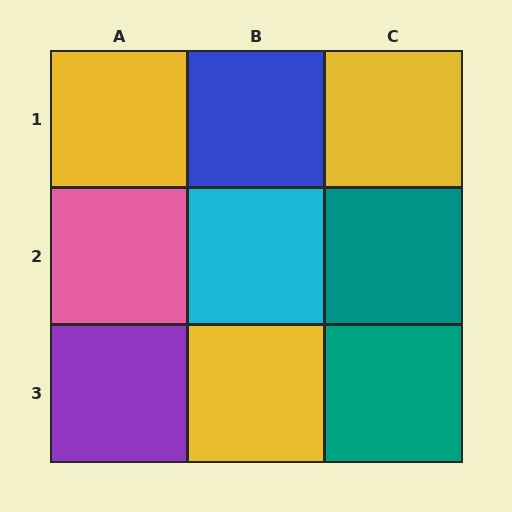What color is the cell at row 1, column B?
Blue.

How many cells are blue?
1 cell is blue.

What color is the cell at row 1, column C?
Yellow.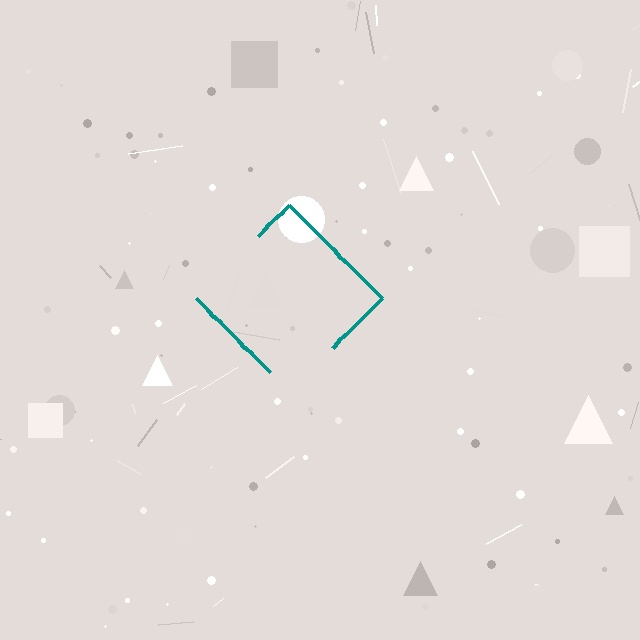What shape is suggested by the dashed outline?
The dashed outline suggests a diamond.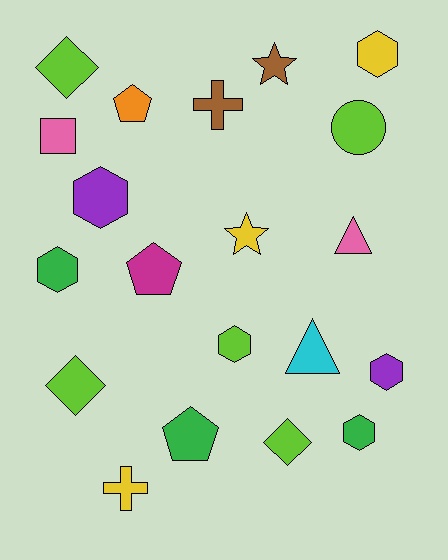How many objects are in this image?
There are 20 objects.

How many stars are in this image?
There are 2 stars.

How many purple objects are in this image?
There are 2 purple objects.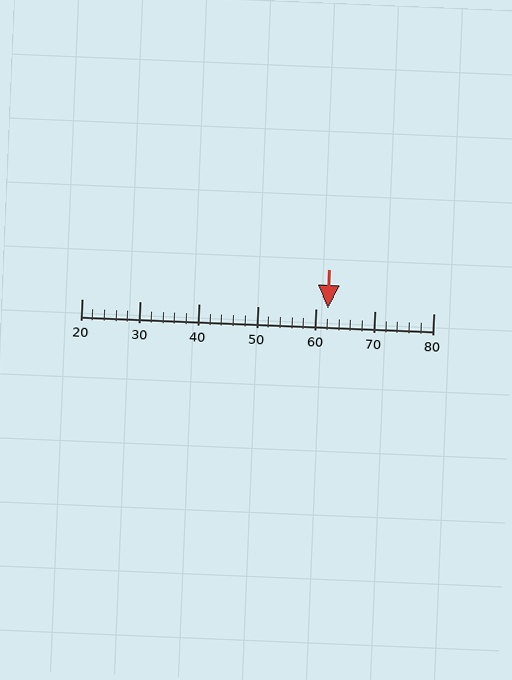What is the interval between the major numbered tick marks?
The major tick marks are spaced 10 units apart.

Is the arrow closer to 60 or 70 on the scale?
The arrow is closer to 60.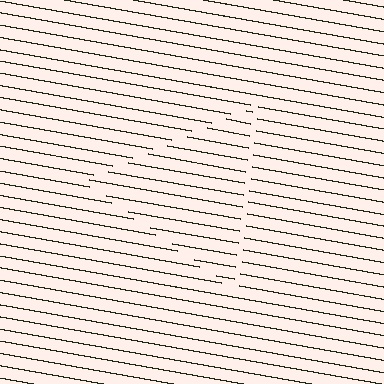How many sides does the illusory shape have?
3 sides — the line-ends trace a triangle.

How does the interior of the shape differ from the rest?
The interior of the shape contains the same grating, shifted by half a period — the contour is defined by the phase discontinuity where line-ends from the inner and outer gratings abut.